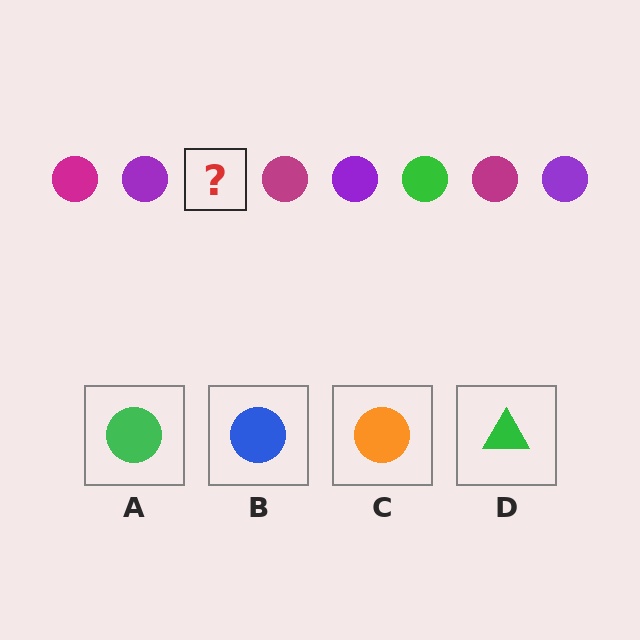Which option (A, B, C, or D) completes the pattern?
A.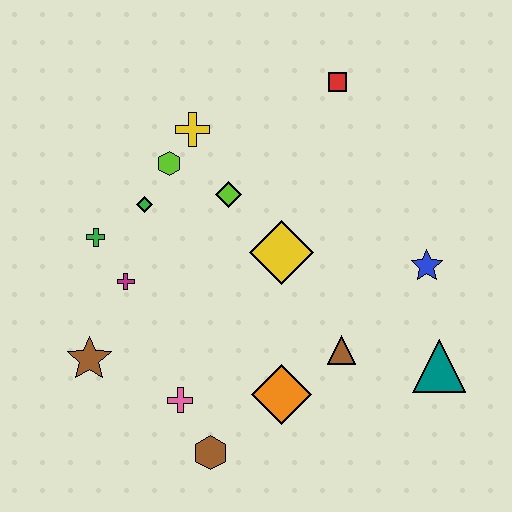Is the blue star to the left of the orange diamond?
No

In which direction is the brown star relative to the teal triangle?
The brown star is to the left of the teal triangle.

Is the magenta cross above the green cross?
No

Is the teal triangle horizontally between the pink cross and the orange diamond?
No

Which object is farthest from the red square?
The brown hexagon is farthest from the red square.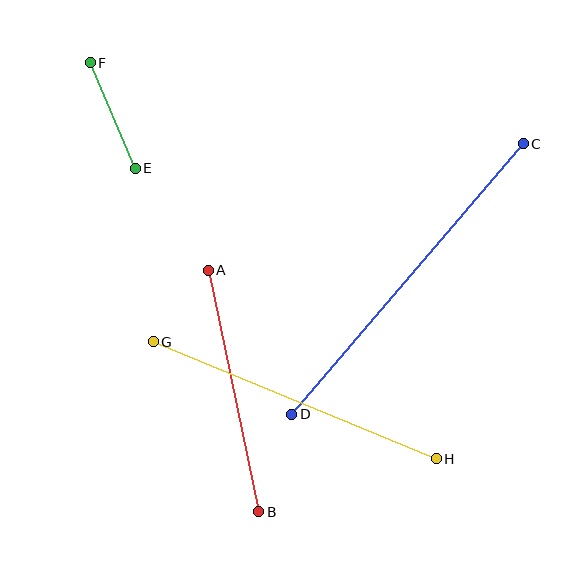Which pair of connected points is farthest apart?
Points C and D are farthest apart.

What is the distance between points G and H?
The distance is approximately 306 pixels.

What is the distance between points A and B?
The distance is approximately 247 pixels.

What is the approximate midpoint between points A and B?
The midpoint is at approximately (234, 391) pixels.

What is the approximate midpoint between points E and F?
The midpoint is at approximately (113, 115) pixels.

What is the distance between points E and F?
The distance is approximately 115 pixels.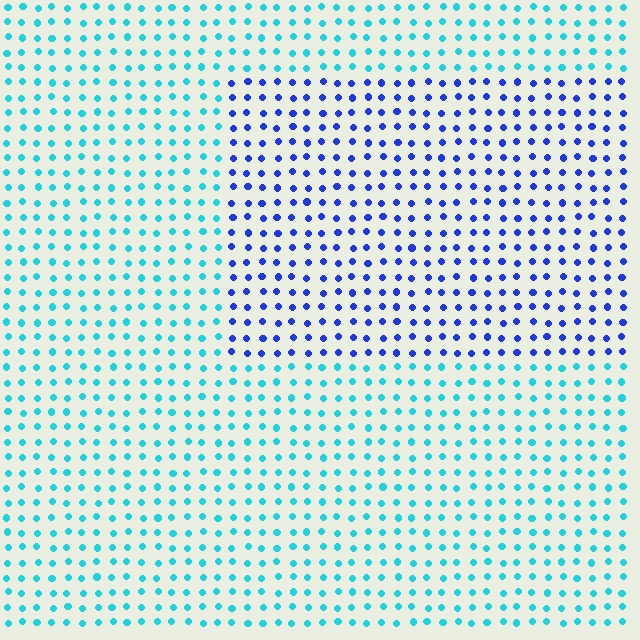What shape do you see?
I see a rectangle.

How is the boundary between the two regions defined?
The boundary is defined purely by a slight shift in hue (about 49 degrees). Spacing, size, and orientation are identical on both sides.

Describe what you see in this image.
The image is filled with small cyan elements in a uniform arrangement. A rectangle-shaped region is visible where the elements are tinted to a slightly different hue, forming a subtle color boundary.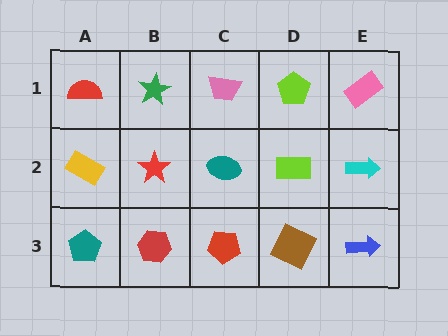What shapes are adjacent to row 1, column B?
A red star (row 2, column B), a red semicircle (row 1, column A), a pink trapezoid (row 1, column C).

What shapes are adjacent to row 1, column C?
A teal ellipse (row 2, column C), a green star (row 1, column B), a lime pentagon (row 1, column D).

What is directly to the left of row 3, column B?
A teal pentagon.